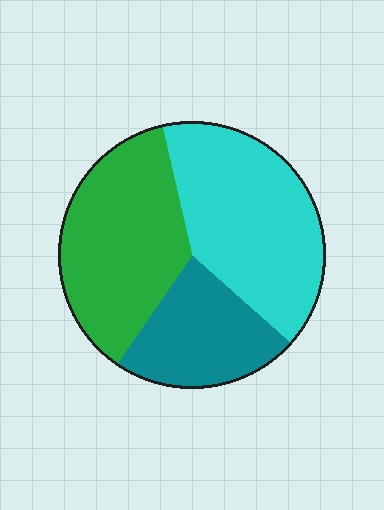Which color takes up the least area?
Teal, at roughly 25%.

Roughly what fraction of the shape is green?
Green covers 37% of the shape.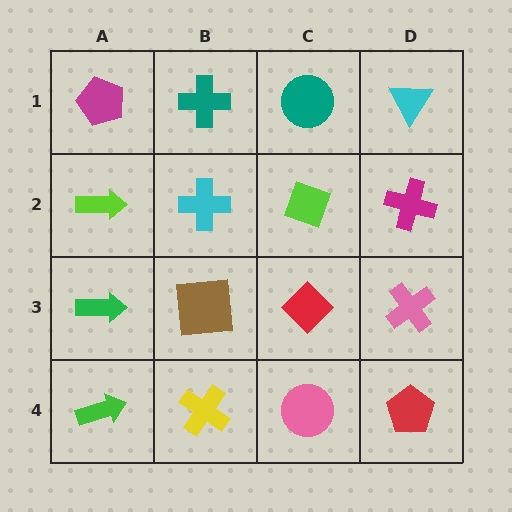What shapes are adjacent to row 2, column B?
A teal cross (row 1, column B), a brown square (row 3, column B), a lime arrow (row 2, column A), a lime diamond (row 2, column C).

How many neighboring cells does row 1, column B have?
3.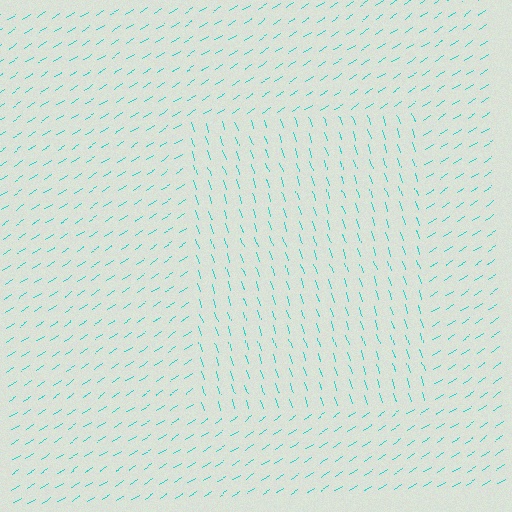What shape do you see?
I see a rectangle.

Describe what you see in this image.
The image is filled with small cyan line segments. A rectangle region in the image has lines oriented differently from the surrounding lines, creating a visible texture boundary.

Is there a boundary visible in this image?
Yes, there is a texture boundary formed by a change in line orientation.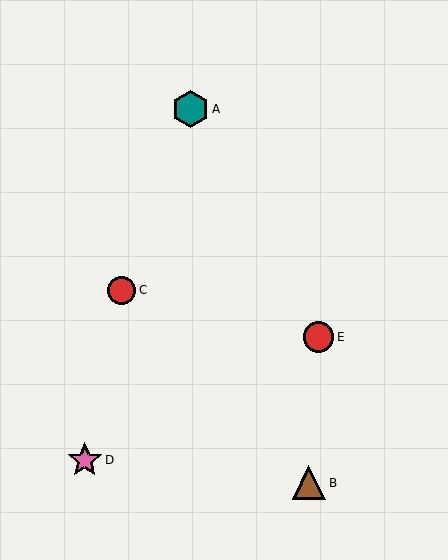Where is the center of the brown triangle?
The center of the brown triangle is at (309, 483).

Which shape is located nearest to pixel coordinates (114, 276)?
The red circle (labeled C) at (122, 290) is nearest to that location.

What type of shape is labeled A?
Shape A is a teal hexagon.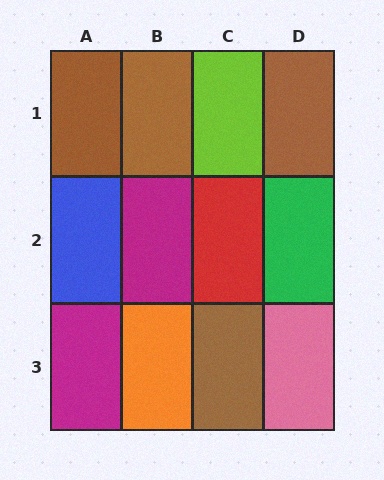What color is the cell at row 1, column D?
Brown.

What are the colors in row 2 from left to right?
Blue, magenta, red, green.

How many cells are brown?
4 cells are brown.